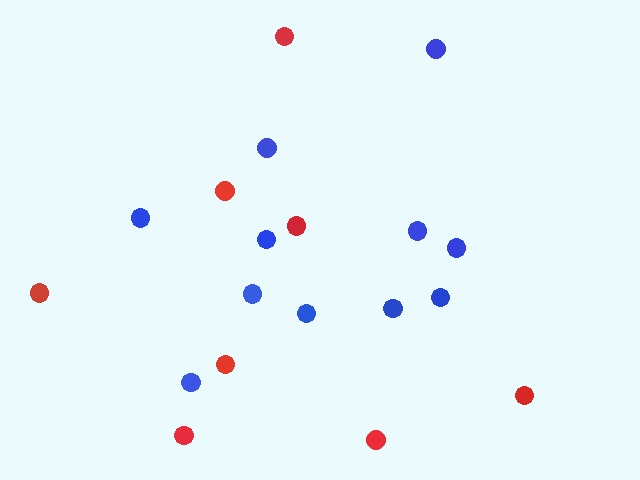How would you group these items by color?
There are 2 groups: one group of blue circles (11) and one group of red circles (8).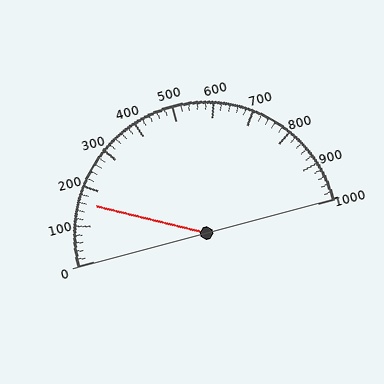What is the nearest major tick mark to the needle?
The nearest major tick mark is 200.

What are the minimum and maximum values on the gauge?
The gauge ranges from 0 to 1000.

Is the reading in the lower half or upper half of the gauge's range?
The reading is in the lower half of the range (0 to 1000).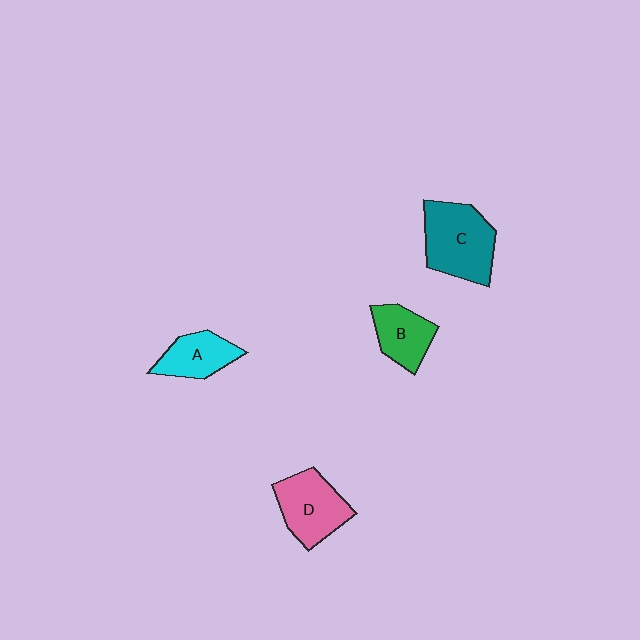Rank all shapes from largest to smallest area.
From largest to smallest: C (teal), D (pink), B (green), A (cyan).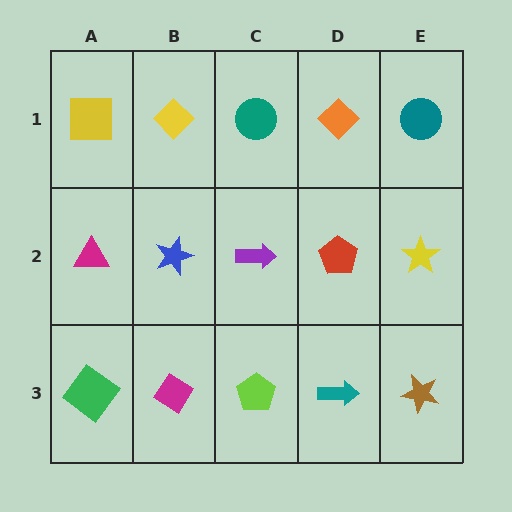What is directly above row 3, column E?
A yellow star.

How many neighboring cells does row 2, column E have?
3.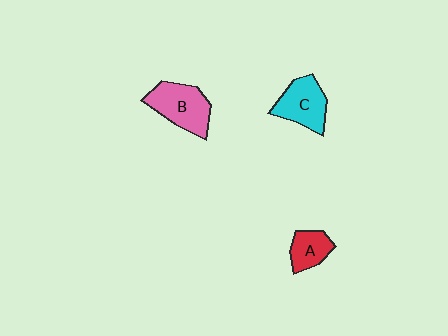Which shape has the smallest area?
Shape A (red).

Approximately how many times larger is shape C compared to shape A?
Approximately 1.5 times.